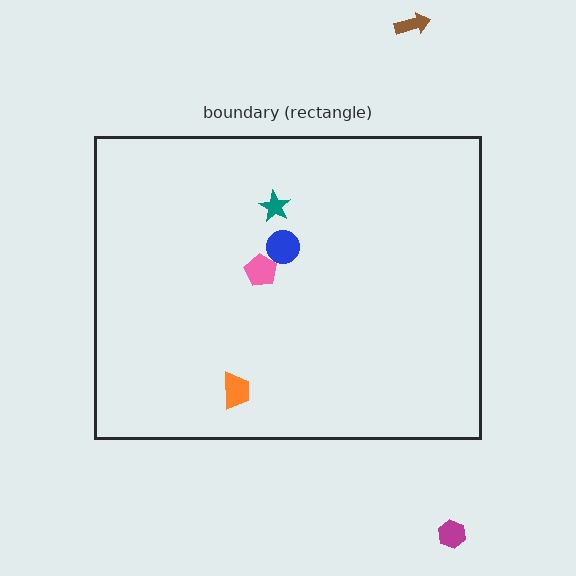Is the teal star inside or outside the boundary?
Inside.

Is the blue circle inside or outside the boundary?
Inside.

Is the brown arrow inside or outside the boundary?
Outside.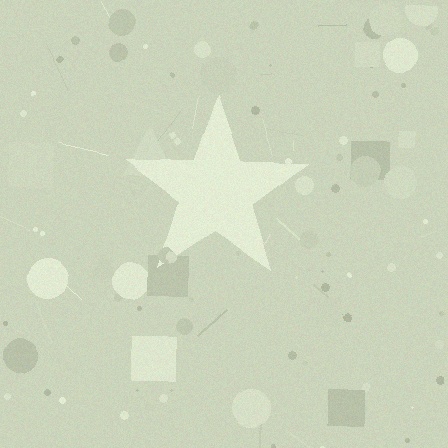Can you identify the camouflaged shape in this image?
The camouflaged shape is a star.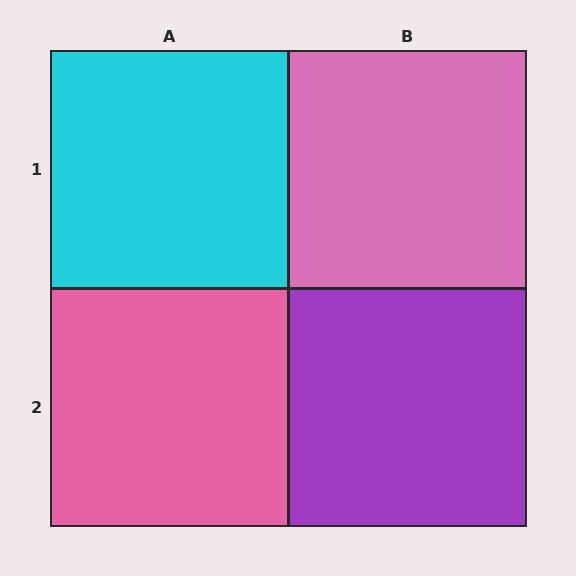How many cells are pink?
2 cells are pink.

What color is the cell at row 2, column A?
Pink.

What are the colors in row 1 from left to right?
Cyan, pink.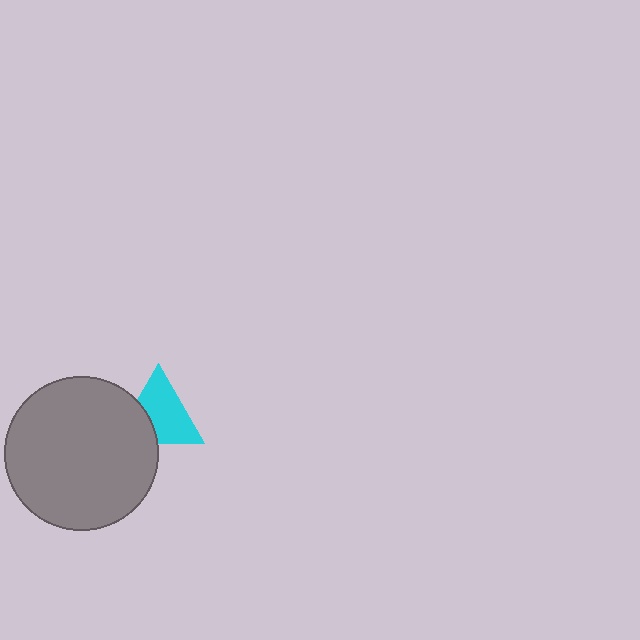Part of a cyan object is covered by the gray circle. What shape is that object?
It is a triangle.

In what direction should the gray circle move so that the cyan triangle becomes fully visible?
The gray circle should move left. That is the shortest direction to clear the overlap and leave the cyan triangle fully visible.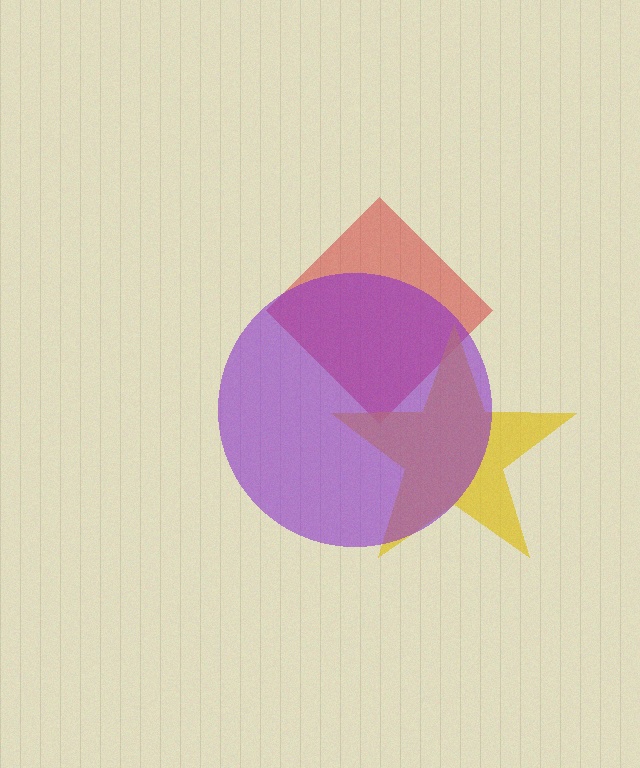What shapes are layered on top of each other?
The layered shapes are: a red diamond, a yellow star, a purple circle.